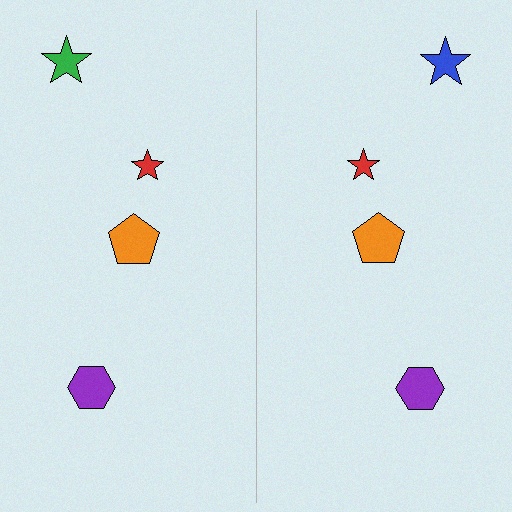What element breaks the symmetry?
The blue star on the right side breaks the symmetry — its mirror counterpart is green.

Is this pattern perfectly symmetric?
No, the pattern is not perfectly symmetric. The blue star on the right side breaks the symmetry — its mirror counterpart is green.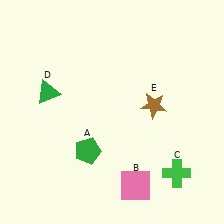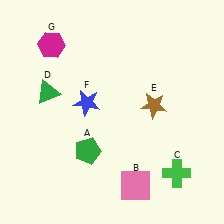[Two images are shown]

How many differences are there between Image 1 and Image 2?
There are 2 differences between the two images.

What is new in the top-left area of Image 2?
A blue star (F) was added in the top-left area of Image 2.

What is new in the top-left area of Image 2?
A magenta hexagon (G) was added in the top-left area of Image 2.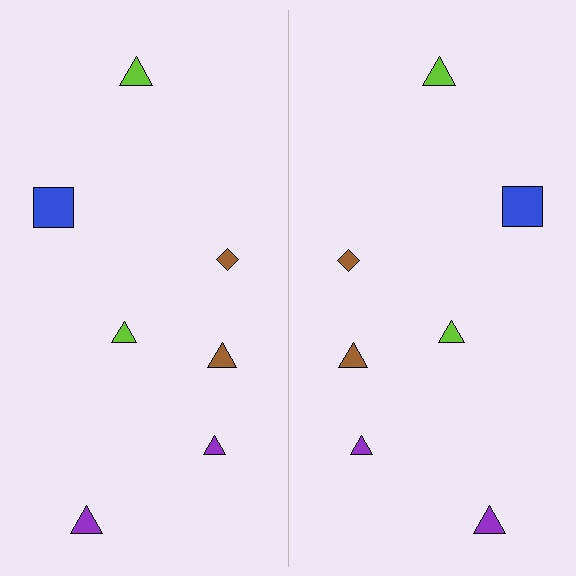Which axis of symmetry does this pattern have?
The pattern has a vertical axis of symmetry running through the center of the image.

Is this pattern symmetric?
Yes, this pattern has bilateral (reflection) symmetry.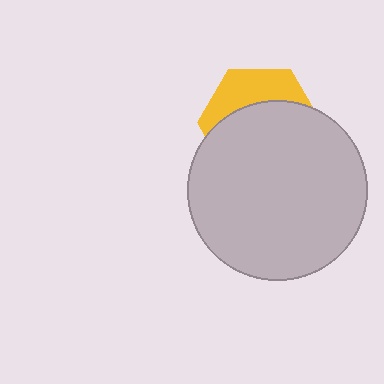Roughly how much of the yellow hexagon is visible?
A small part of it is visible (roughly 34%).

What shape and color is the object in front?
The object in front is a light gray circle.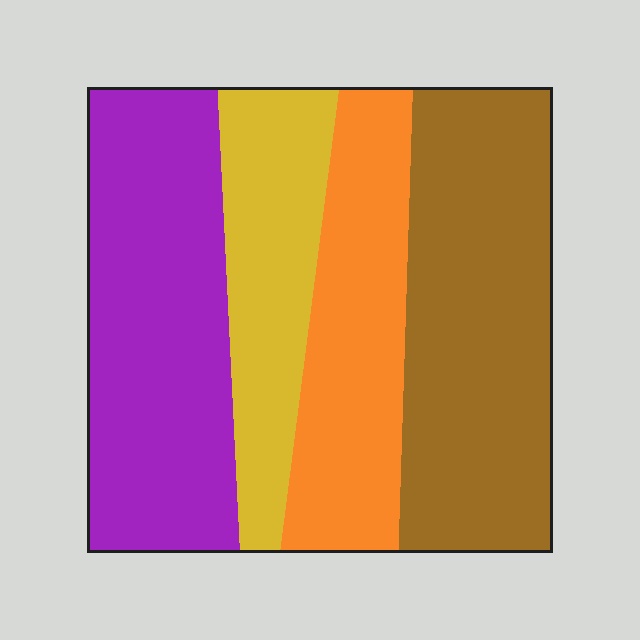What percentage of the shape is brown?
Brown takes up about one third (1/3) of the shape.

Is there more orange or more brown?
Brown.